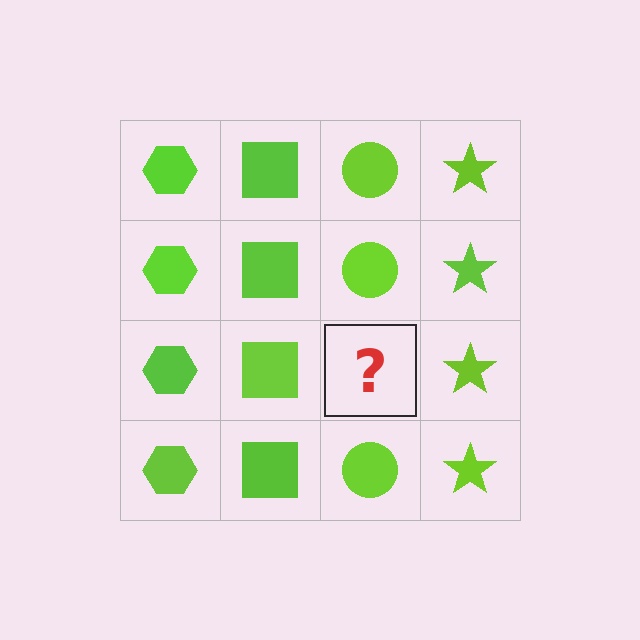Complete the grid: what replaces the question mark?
The question mark should be replaced with a lime circle.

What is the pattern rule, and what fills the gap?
The rule is that each column has a consistent shape. The gap should be filled with a lime circle.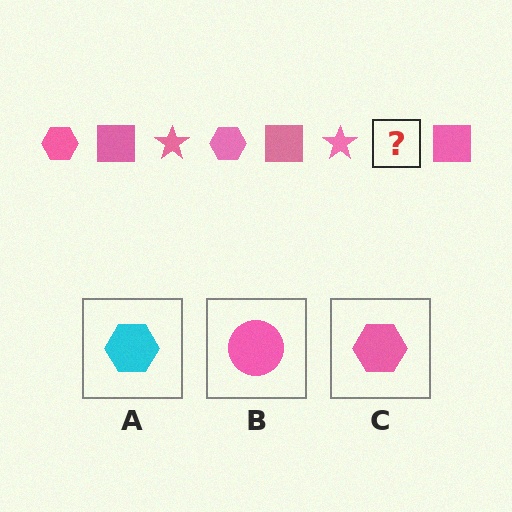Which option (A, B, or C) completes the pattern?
C.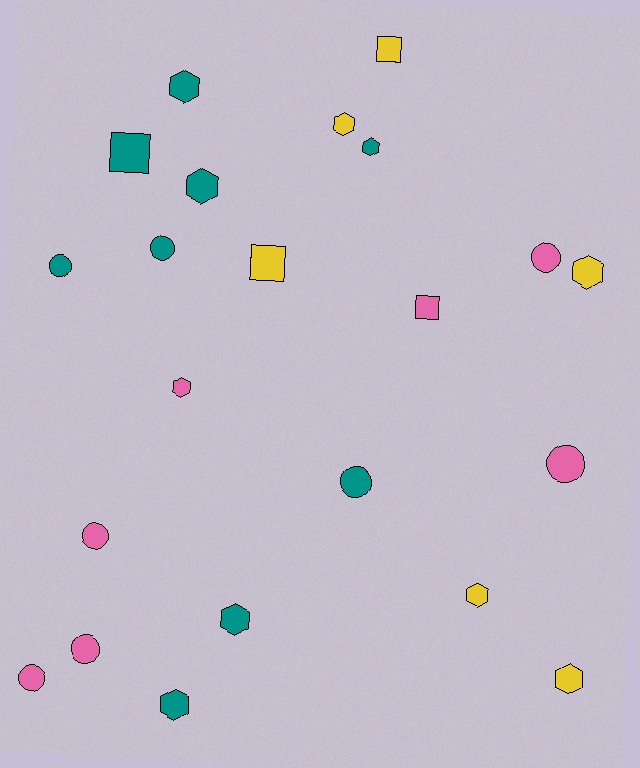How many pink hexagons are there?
There is 1 pink hexagon.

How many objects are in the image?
There are 22 objects.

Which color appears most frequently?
Teal, with 9 objects.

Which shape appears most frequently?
Hexagon, with 10 objects.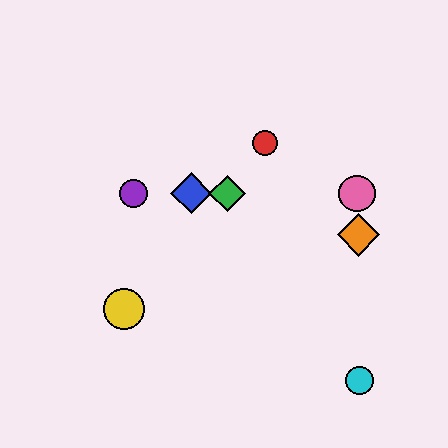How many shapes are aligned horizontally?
4 shapes (the blue diamond, the green diamond, the purple circle, the pink circle) are aligned horizontally.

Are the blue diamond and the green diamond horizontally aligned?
Yes, both are at y≈193.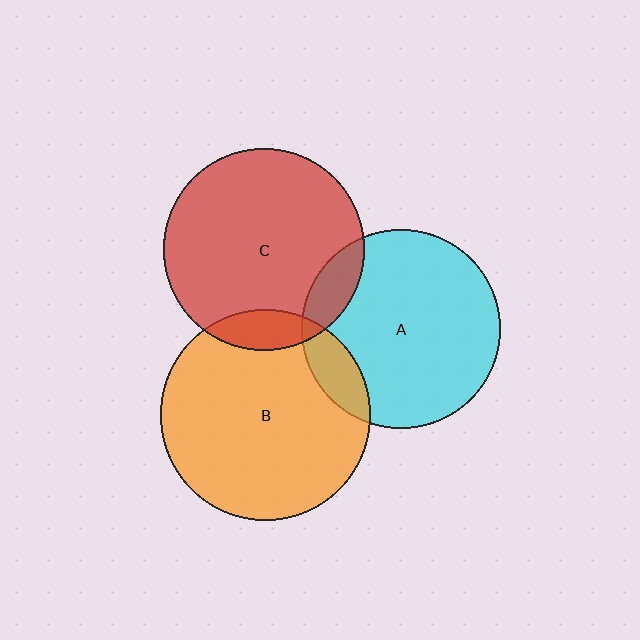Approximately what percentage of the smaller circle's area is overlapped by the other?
Approximately 10%.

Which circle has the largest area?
Circle B (orange).